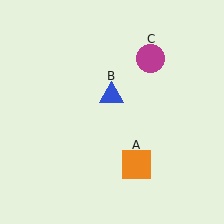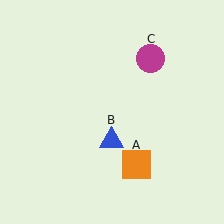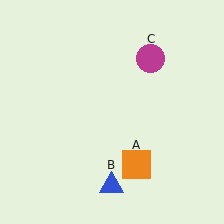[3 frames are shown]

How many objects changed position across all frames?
1 object changed position: blue triangle (object B).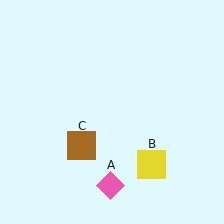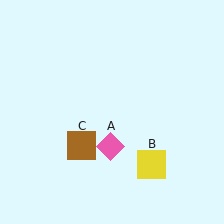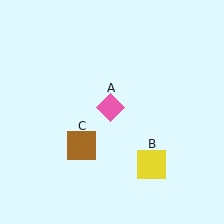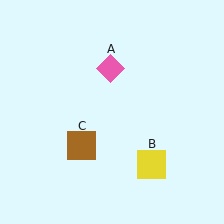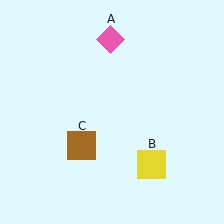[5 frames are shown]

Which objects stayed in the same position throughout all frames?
Yellow square (object B) and brown square (object C) remained stationary.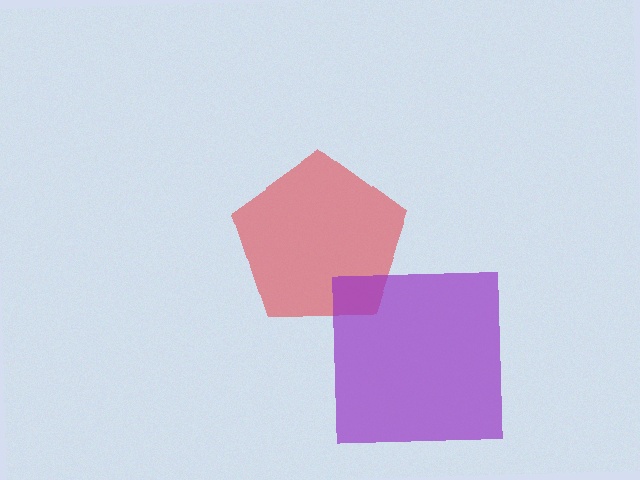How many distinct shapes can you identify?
There are 2 distinct shapes: a red pentagon, a purple square.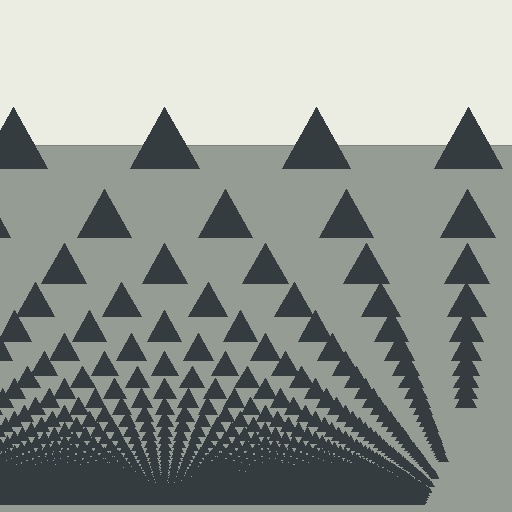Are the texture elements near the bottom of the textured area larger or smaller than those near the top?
Smaller. The gradient is inverted — elements near the bottom are smaller and denser.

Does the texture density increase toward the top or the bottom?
Density increases toward the bottom.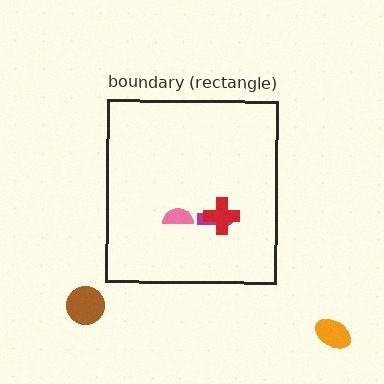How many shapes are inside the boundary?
3 inside, 2 outside.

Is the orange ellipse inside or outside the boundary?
Outside.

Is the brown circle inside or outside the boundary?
Outside.